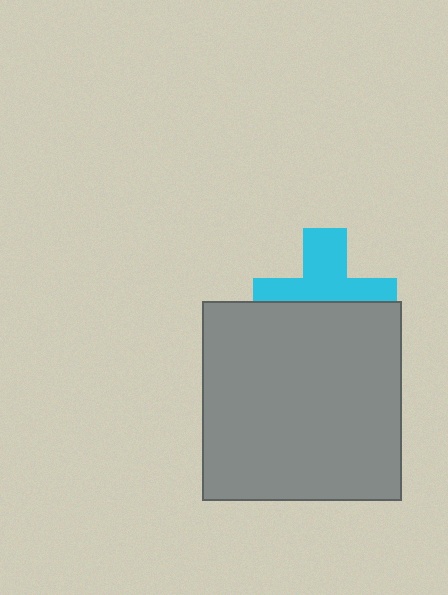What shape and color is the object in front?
The object in front is a gray square.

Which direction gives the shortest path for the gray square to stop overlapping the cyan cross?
Moving down gives the shortest separation.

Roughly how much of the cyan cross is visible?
About half of it is visible (roughly 53%).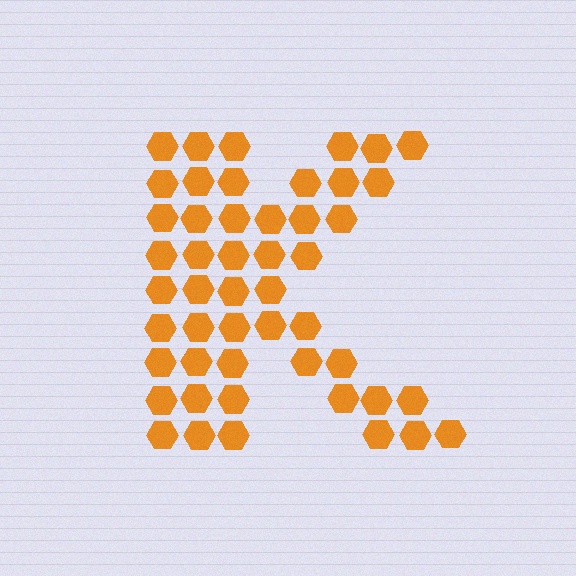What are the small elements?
The small elements are hexagons.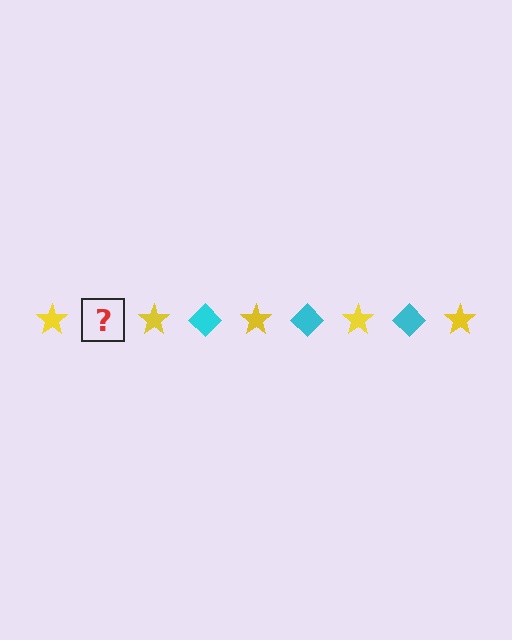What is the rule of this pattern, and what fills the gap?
The rule is that the pattern alternates between yellow star and cyan diamond. The gap should be filled with a cyan diamond.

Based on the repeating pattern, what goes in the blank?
The blank should be a cyan diamond.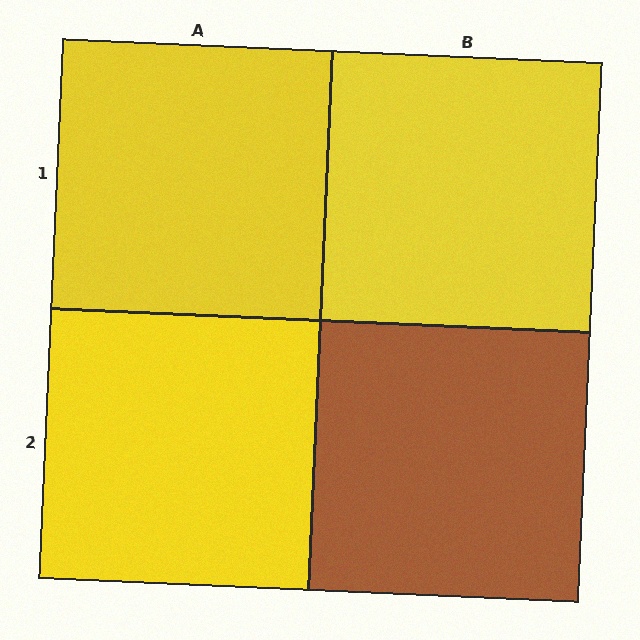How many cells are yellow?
3 cells are yellow.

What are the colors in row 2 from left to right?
Yellow, brown.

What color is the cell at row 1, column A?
Yellow.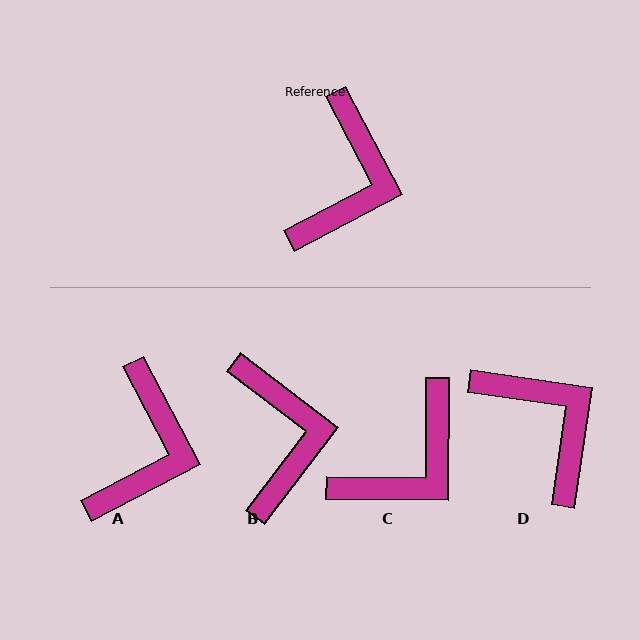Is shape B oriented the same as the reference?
No, it is off by about 25 degrees.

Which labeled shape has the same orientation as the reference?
A.